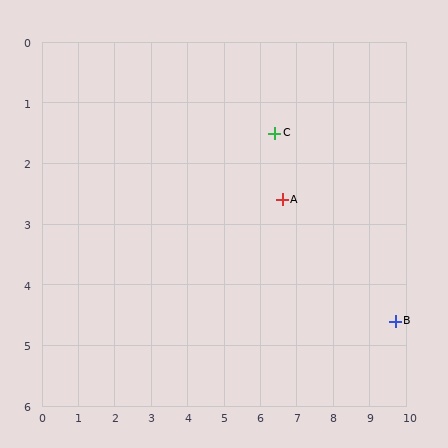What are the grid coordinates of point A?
Point A is at approximately (6.6, 2.6).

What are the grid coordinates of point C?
Point C is at approximately (6.4, 1.5).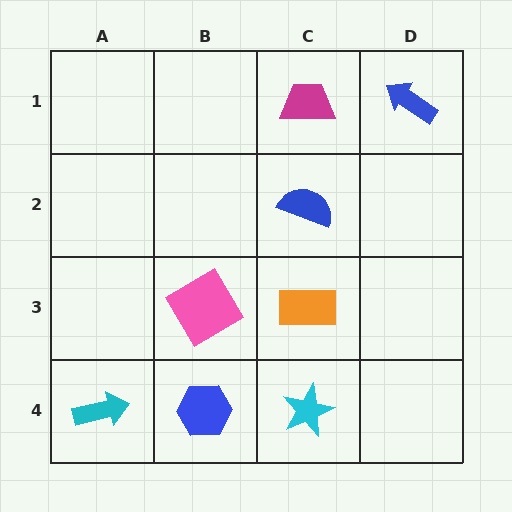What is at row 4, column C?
A cyan star.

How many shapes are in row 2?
1 shape.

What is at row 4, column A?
A cyan arrow.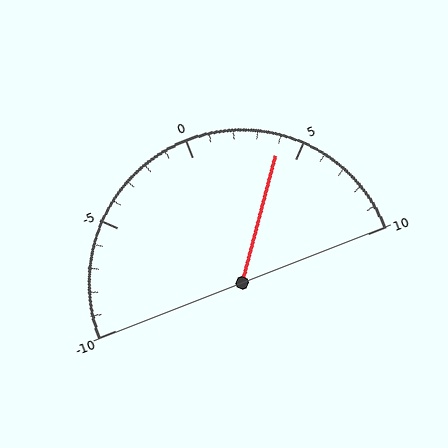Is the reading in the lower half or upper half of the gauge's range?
The reading is in the upper half of the range (-10 to 10).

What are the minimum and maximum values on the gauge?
The gauge ranges from -10 to 10.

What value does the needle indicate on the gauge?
The needle indicates approximately 4.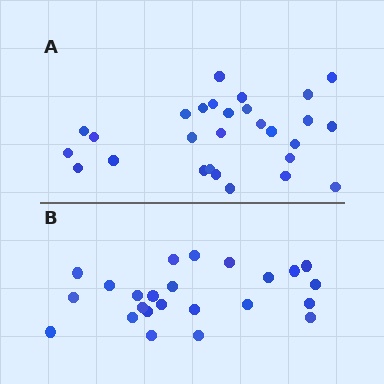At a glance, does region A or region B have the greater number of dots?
Region A (the top region) has more dots.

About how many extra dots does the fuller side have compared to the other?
Region A has about 4 more dots than region B.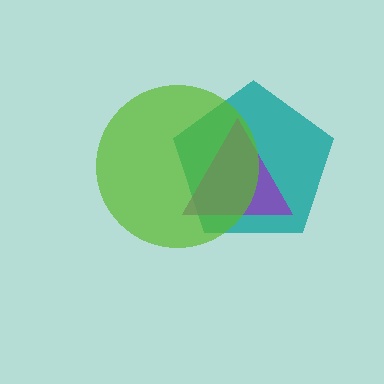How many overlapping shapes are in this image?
There are 3 overlapping shapes in the image.